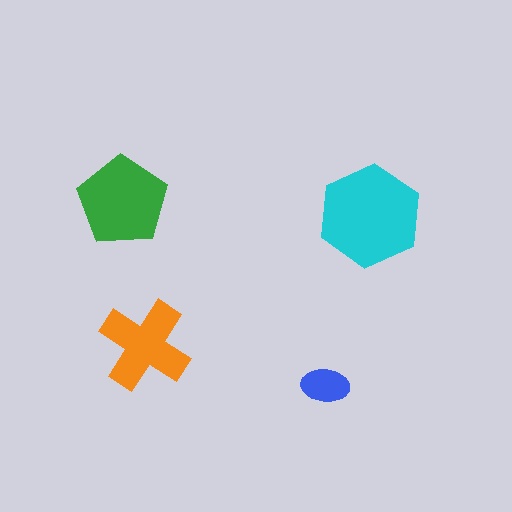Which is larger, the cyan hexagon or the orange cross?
The cyan hexagon.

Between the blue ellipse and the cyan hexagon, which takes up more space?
The cyan hexagon.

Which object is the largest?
The cyan hexagon.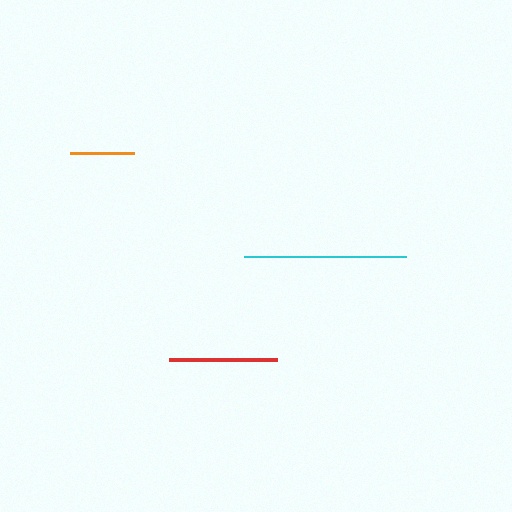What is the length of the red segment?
The red segment is approximately 108 pixels long.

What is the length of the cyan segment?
The cyan segment is approximately 162 pixels long.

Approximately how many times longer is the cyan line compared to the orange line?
The cyan line is approximately 2.6 times the length of the orange line.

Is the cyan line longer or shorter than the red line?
The cyan line is longer than the red line.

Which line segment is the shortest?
The orange line is the shortest at approximately 63 pixels.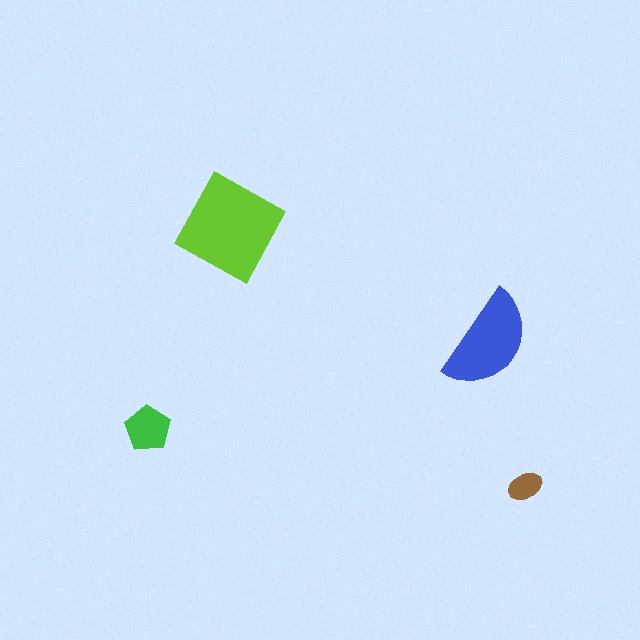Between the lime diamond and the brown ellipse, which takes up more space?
The lime diamond.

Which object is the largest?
The lime diamond.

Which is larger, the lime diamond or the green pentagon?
The lime diamond.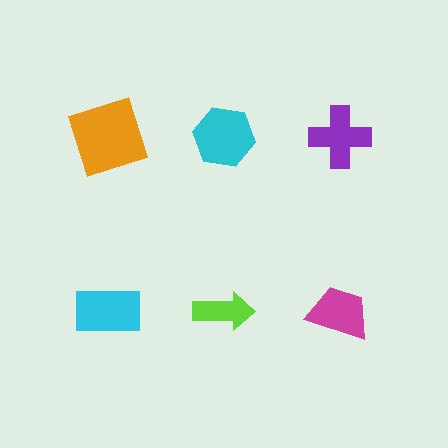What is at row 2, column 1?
A cyan rectangle.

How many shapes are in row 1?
3 shapes.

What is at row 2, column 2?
A lime arrow.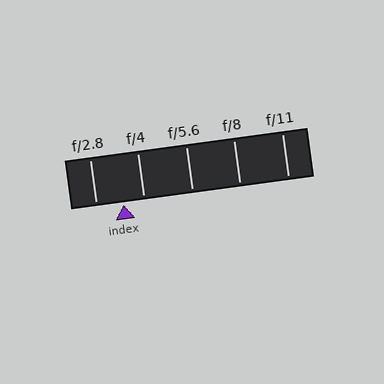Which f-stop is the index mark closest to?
The index mark is closest to f/4.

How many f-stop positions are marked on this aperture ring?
There are 5 f-stop positions marked.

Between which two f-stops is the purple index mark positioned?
The index mark is between f/2.8 and f/4.